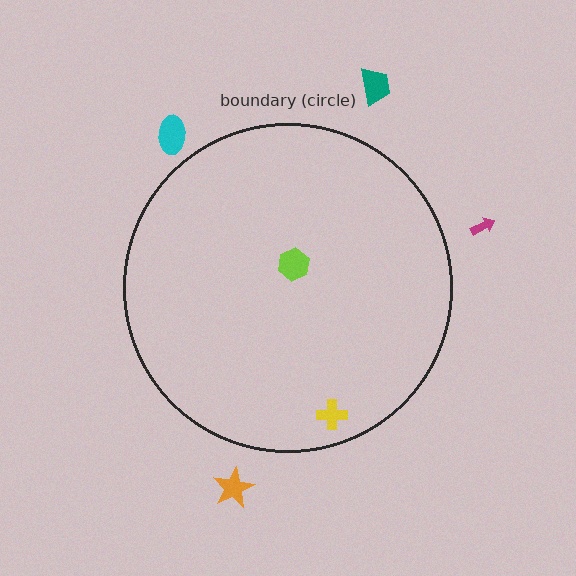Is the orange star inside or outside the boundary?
Outside.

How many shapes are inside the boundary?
2 inside, 4 outside.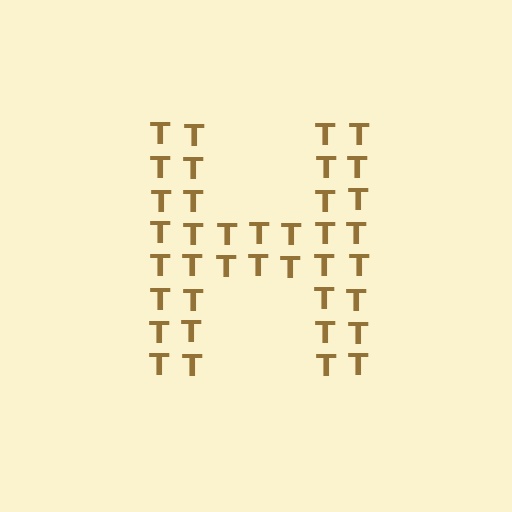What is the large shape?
The large shape is the letter H.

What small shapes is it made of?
It is made of small letter T's.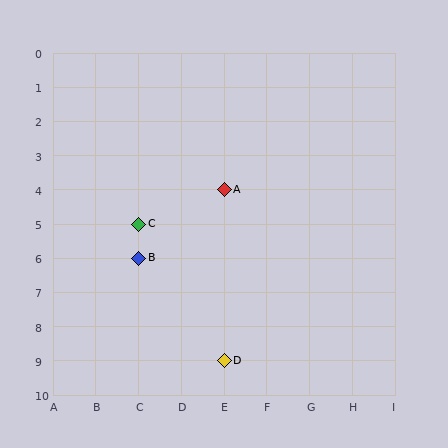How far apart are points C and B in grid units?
Points C and B are 1 row apart.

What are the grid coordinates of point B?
Point B is at grid coordinates (C, 6).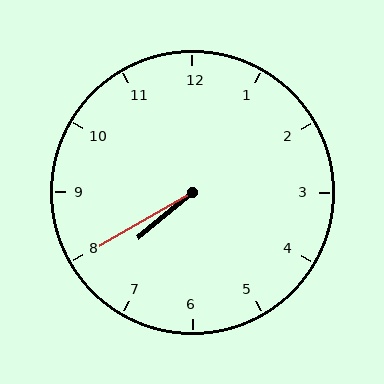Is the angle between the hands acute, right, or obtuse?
It is acute.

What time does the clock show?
7:40.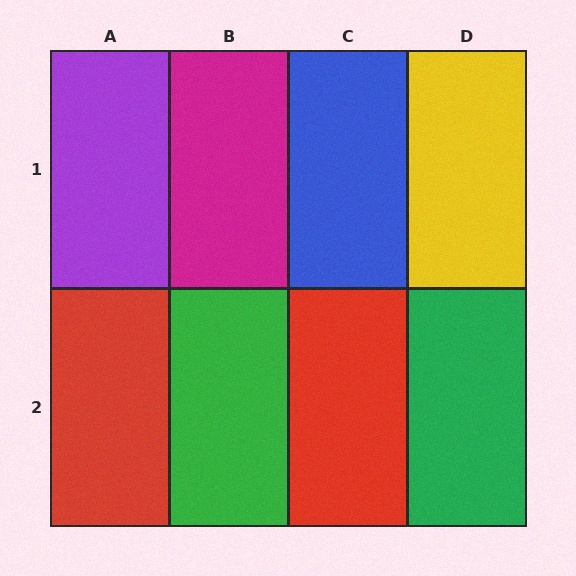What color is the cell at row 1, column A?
Purple.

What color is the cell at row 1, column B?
Magenta.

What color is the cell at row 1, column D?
Yellow.